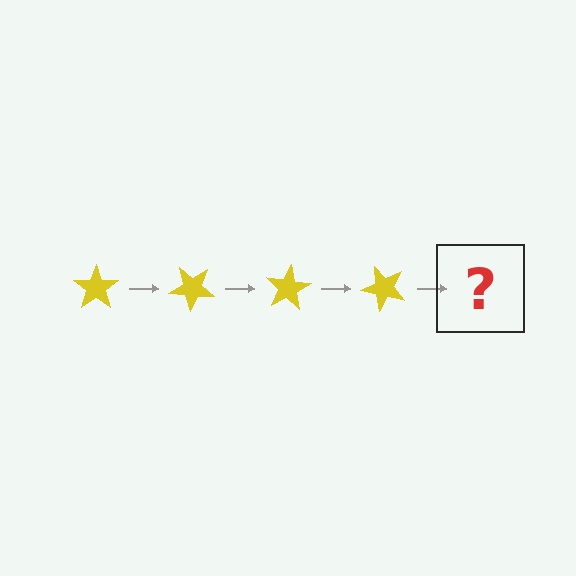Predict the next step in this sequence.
The next step is a yellow star rotated 160 degrees.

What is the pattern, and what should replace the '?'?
The pattern is that the star rotates 40 degrees each step. The '?' should be a yellow star rotated 160 degrees.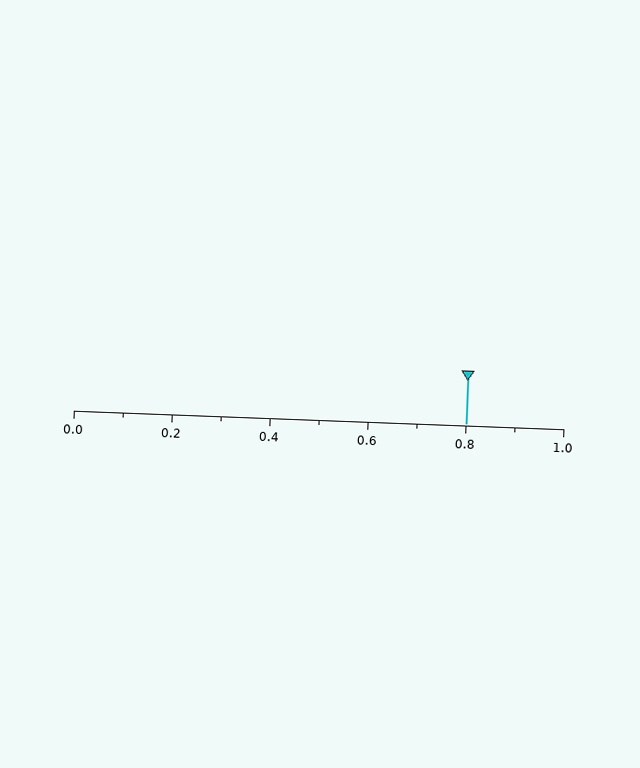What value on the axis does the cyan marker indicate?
The marker indicates approximately 0.8.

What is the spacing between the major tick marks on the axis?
The major ticks are spaced 0.2 apart.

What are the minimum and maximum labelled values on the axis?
The axis runs from 0.0 to 1.0.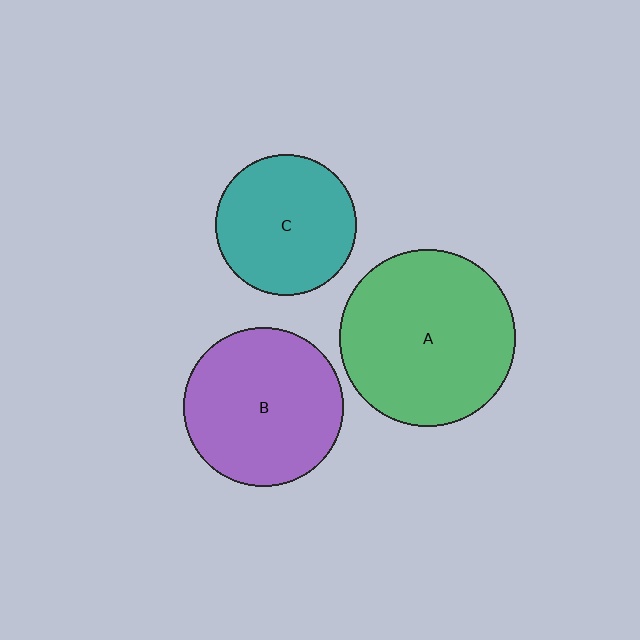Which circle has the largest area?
Circle A (green).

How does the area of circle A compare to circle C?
Approximately 1.6 times.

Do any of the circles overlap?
No, none of the circles overlap.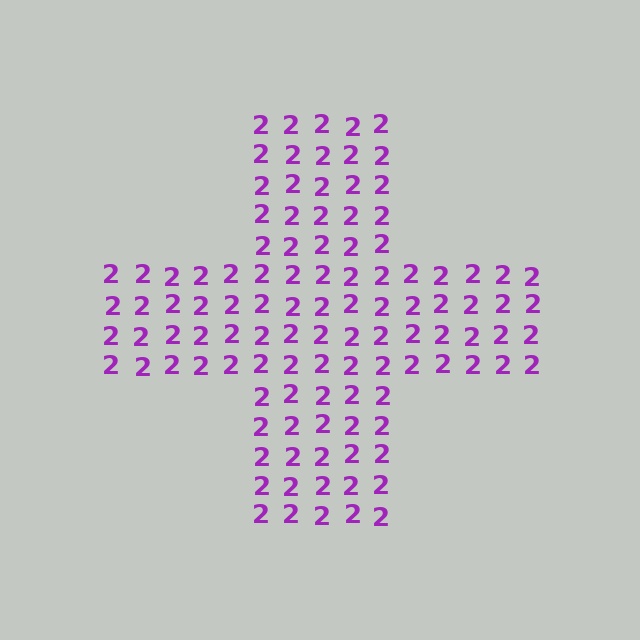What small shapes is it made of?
It is made of small digit 2's.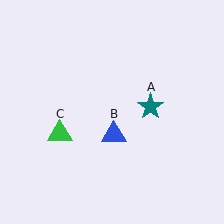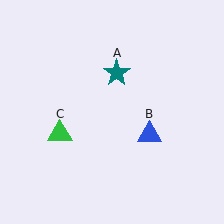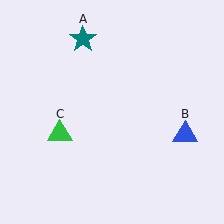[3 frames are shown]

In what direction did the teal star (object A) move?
The teal star (object A) moved up and to the left.